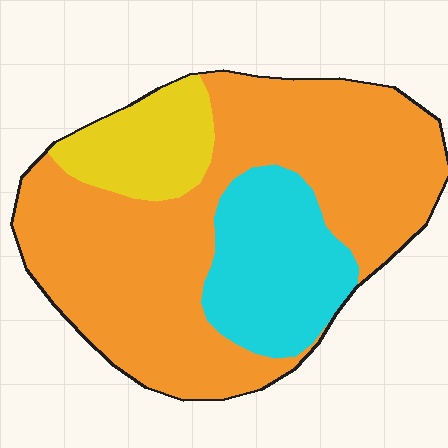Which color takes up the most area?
Orange, at roughly 65%.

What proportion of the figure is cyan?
Cyan takes up about one fifth (1/5) of the figure.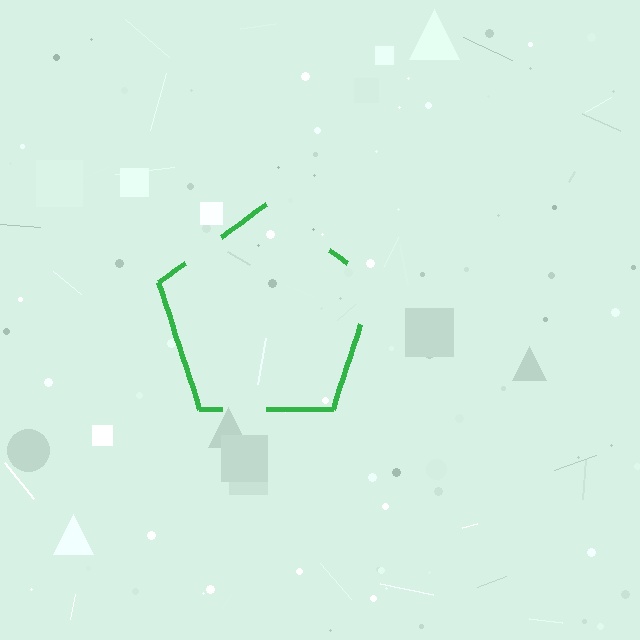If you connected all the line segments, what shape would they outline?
They would outline a pentagon.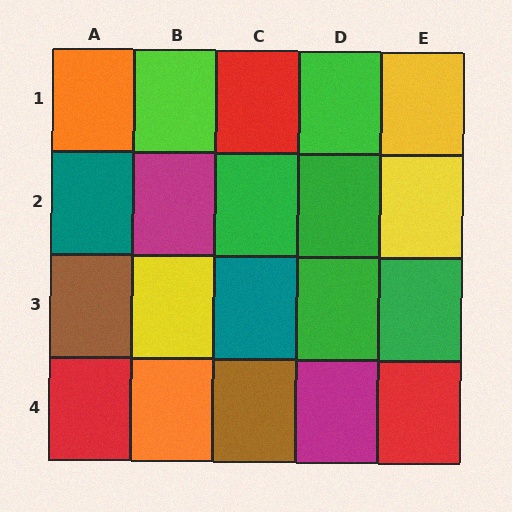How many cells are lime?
1 cell is lime.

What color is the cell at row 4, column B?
Orange.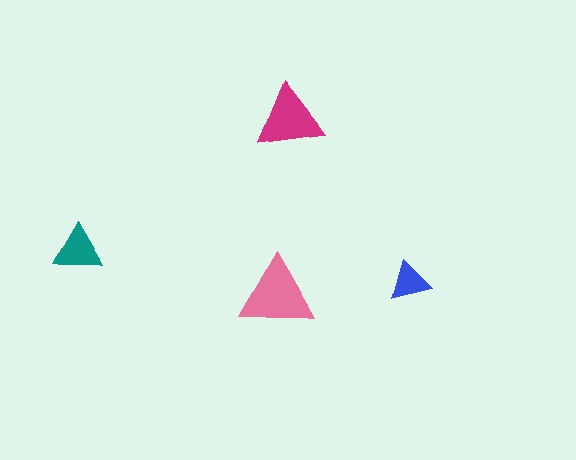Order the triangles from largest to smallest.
the pink one, the magenta one, the teal one, the blue one.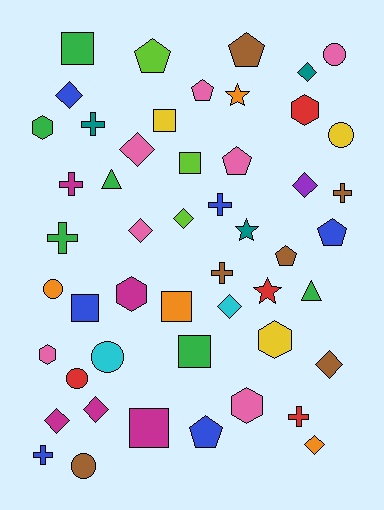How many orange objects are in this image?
There are 4 orange objects.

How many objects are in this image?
There are 50 objects.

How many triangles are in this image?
There are 2 triangles.